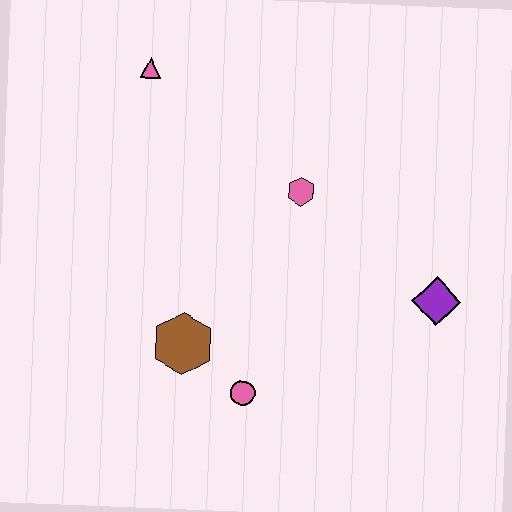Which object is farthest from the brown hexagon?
The pink triangle is farthest from the brown hexagon.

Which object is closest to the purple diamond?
The pink hexagon is closest to the purple diamond.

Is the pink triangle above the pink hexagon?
Yes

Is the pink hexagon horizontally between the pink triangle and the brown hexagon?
No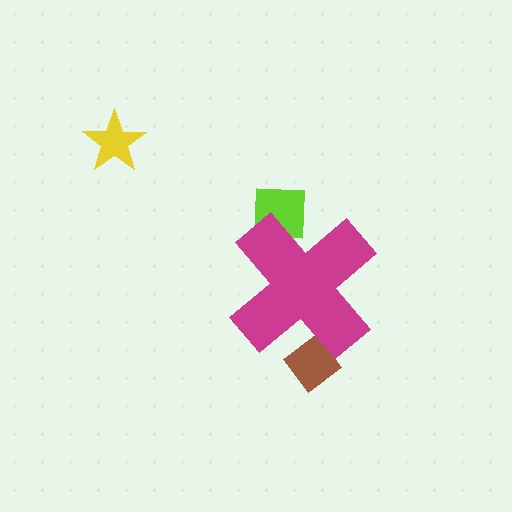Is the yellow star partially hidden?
No, the yellow star is fully visible.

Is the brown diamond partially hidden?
Yes, the brown diamond is partially hidden behind the magenta cross.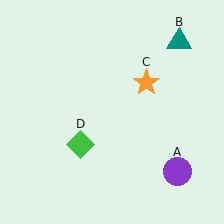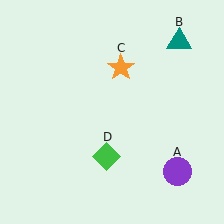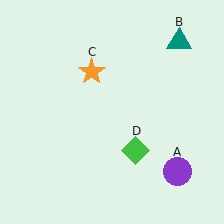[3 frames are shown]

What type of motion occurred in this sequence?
The orange star (object C), green diamond (object D) rotated counterclockwise around the center of the scene.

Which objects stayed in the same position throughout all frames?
Purple circle (object A) and teal triangle (object B) remained stationary.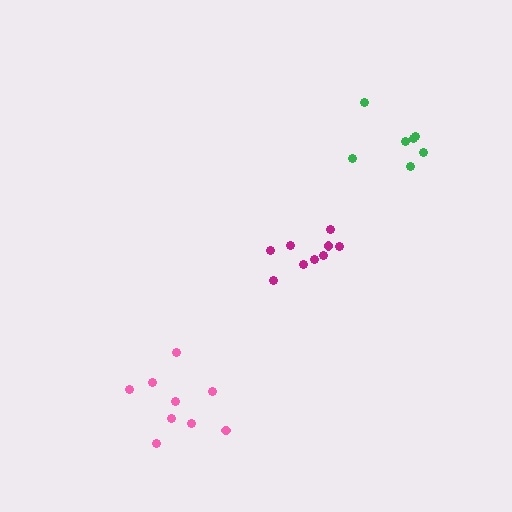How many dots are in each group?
Group 1: 9 dots, Group 2: 7 dots, Group 3: 9 dots (25 total).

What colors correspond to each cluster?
The clusters are colored: magenta, green, pink.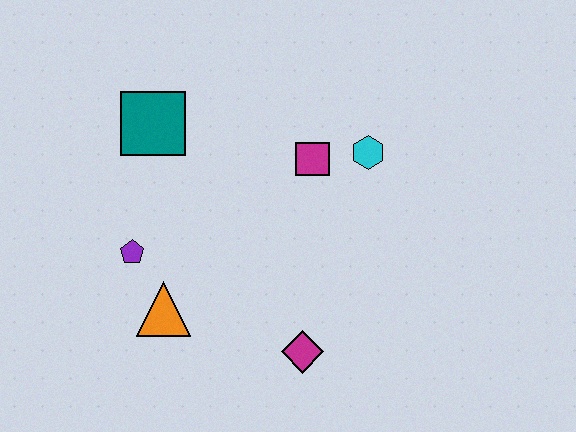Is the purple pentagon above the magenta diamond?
Yes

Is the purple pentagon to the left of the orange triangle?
Yes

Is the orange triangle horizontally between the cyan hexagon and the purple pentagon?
Yes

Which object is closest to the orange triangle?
The purple pentagon is closest to the orange triangle.